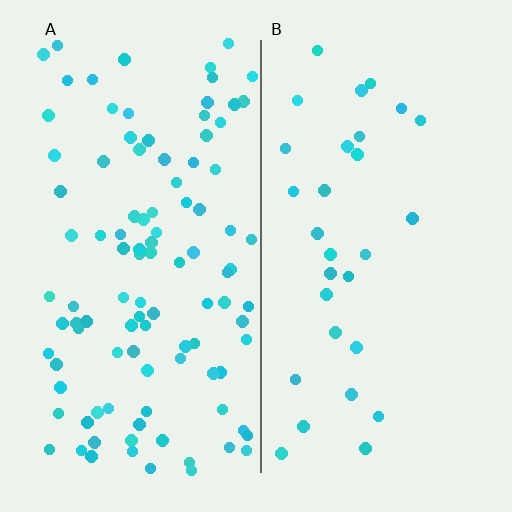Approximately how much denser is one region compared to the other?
Approximately 3.4× — region A over region B.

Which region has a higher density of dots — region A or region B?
A (the left).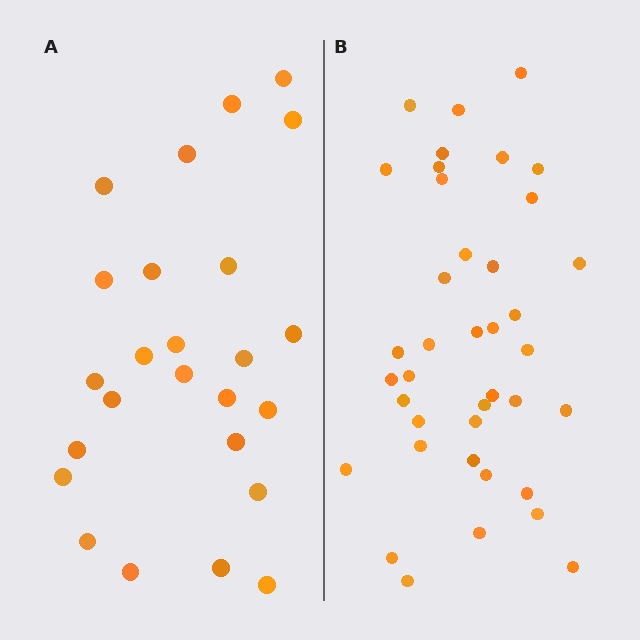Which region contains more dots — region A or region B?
Region B (the right region) has more dots.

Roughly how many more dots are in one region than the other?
Region B has approximately 15 more dots than region A.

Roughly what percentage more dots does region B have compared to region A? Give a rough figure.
About 55% more.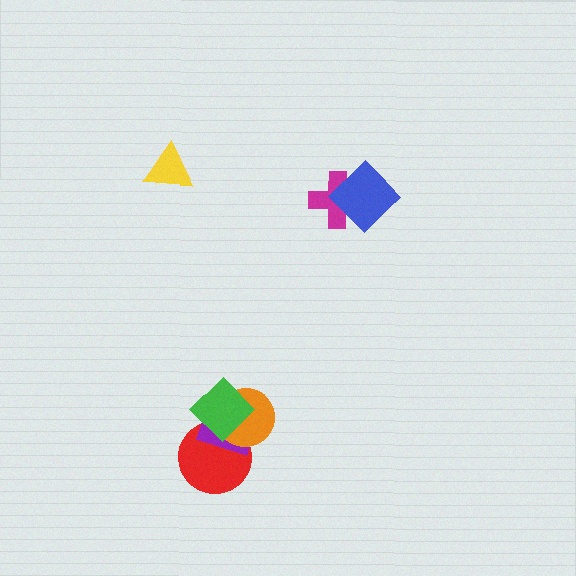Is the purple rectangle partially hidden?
Yes, it is partially covered by another shape.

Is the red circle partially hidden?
Yes, it is partially covered by another shape.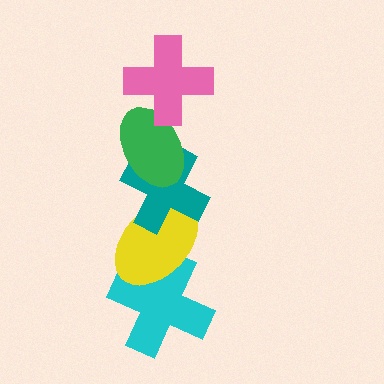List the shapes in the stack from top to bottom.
From top to bottom: the pink cross, the green ellipse, the teal cross, the yellow ellipse, the cyan cross.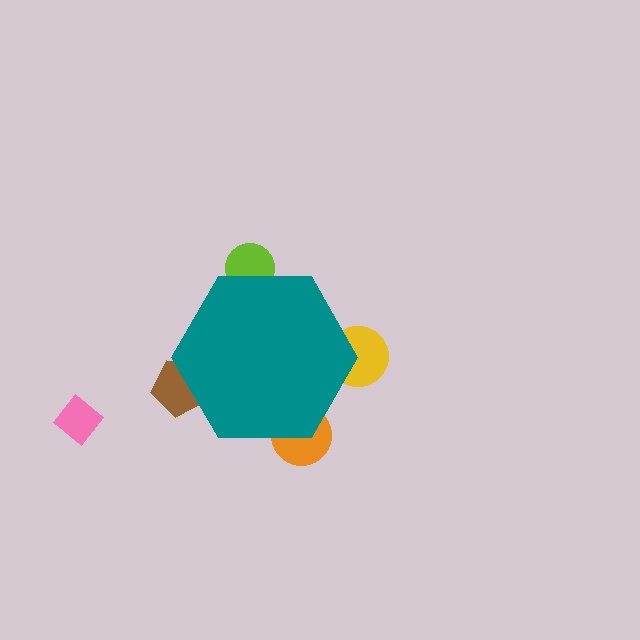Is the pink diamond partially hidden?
No, the pink diamond is fully visible.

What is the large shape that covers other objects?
A teal hexagon.